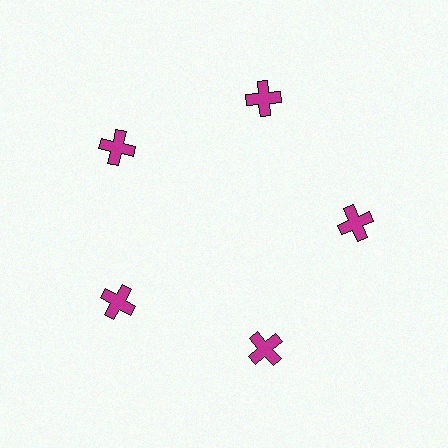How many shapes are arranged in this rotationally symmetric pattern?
There are 5 shapes, arranged in 5 groups of 1.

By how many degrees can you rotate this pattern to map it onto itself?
The pattern maps onto itself every 72 degrees of rotation.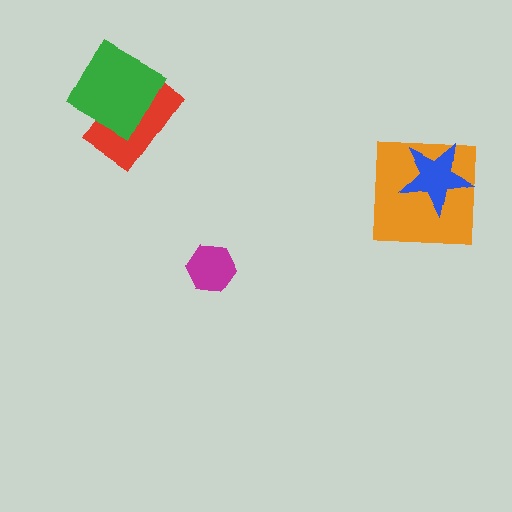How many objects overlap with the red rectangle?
1 object overlaps with the red rectangle.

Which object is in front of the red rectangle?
The green square is in front of the red rectangle.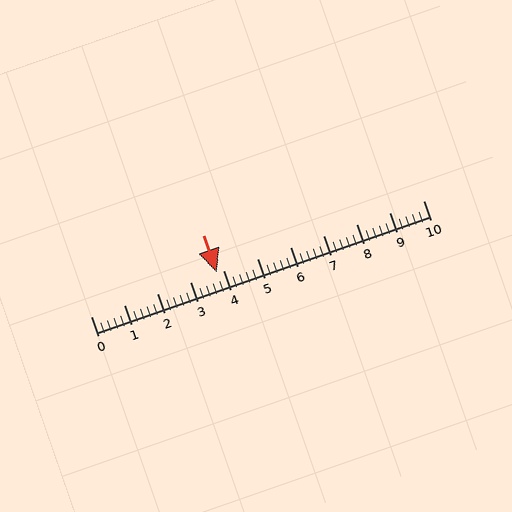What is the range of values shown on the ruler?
The ruler shows values from 0 to 10.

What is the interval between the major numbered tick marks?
The major tick marks are spaced 1 units apart.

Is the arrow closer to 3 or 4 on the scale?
The arrow is closer to 4.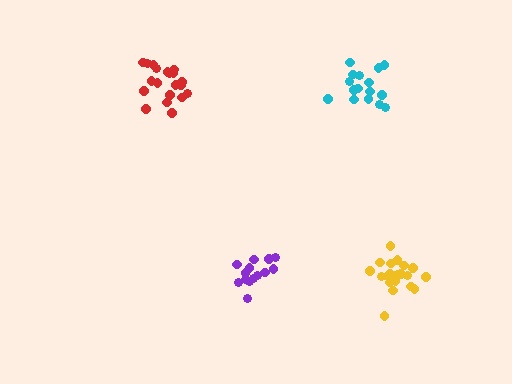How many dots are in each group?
Group 1: 16 dots, Group 2: 20 dots, Group 3: 14 dots, Group 4: 20 dots (70 total).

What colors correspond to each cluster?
The clusters are colored: cyan, yellow, purple, red.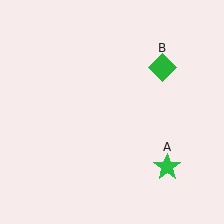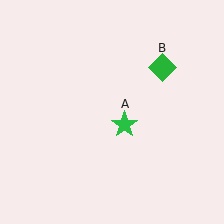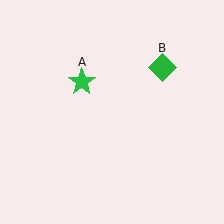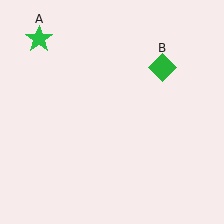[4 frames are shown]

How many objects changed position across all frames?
1 object changed position: green star (object A).